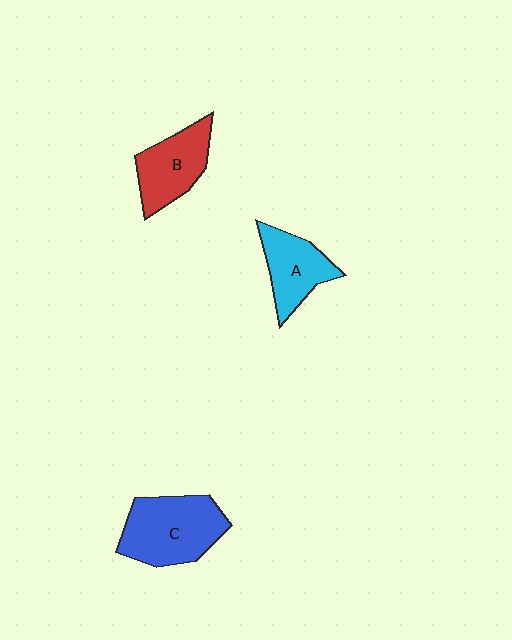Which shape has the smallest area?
Shape A (cyan).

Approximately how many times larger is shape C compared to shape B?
Approximately 1.4 times.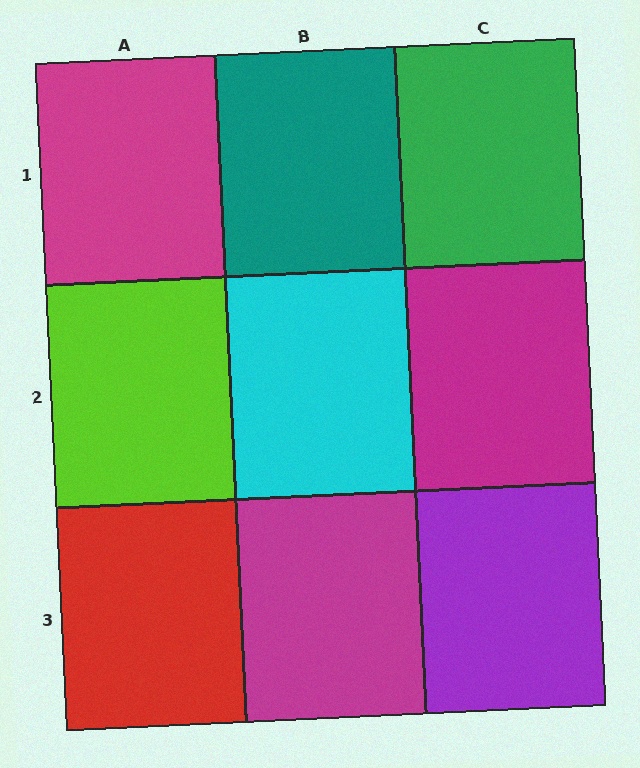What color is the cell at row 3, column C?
Purple.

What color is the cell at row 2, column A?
Lime.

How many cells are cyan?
1 cell is cyan.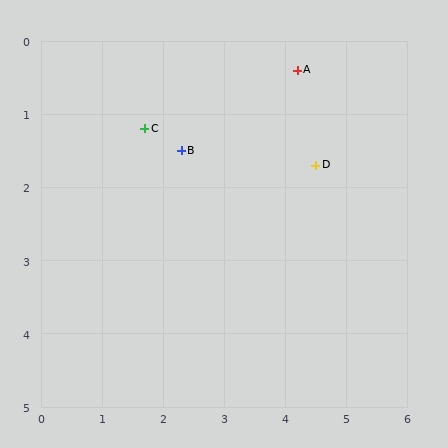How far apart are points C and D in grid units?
Points C and D are about 2.8 grid units apart.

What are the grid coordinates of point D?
Point D is at approximately (4.5, 1.7).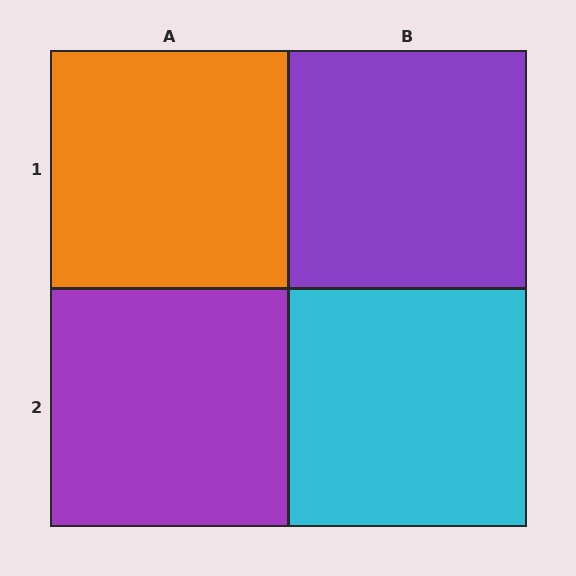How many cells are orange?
1 cell is orange.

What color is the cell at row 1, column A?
Orange.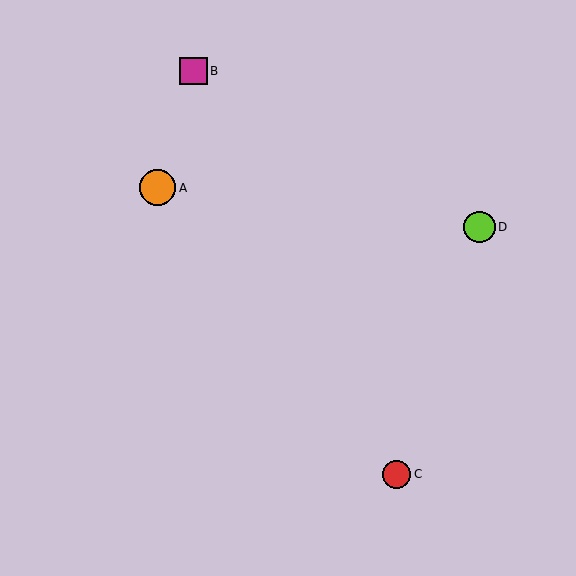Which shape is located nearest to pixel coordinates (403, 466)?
The red circle (labeled C) at (396, 474) is nearest to that location.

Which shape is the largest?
The orange circle (labeled A) is the largest.